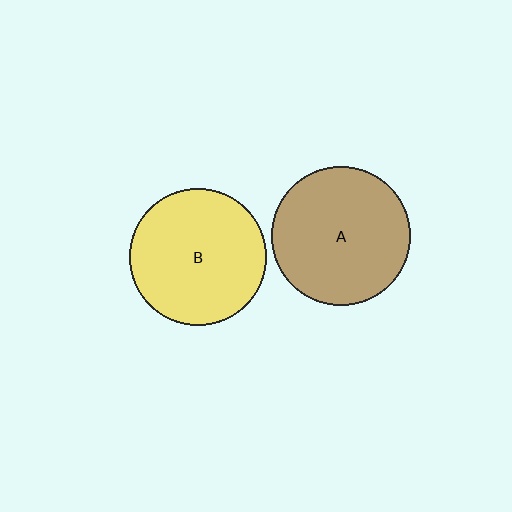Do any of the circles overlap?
No, none of the circles overlap.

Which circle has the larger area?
Circle A (brown).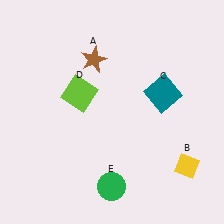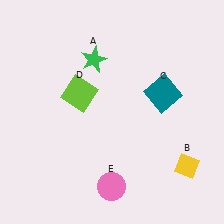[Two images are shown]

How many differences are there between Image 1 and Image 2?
There are 2 differences between the two images.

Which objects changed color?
A changed from brown to green. E changed from green to pink.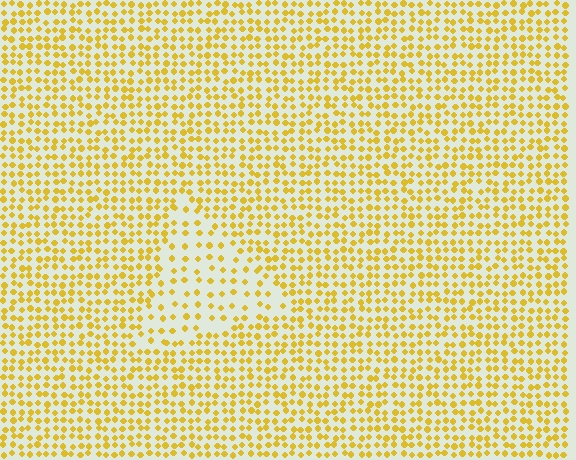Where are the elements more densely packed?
The elements are more densely packed outside the triangle boundary.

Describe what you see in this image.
The image contains small yellow elements arranged at two different densities. A triangle-shaped region is visible where the elements are less densely packed than the surrounding area.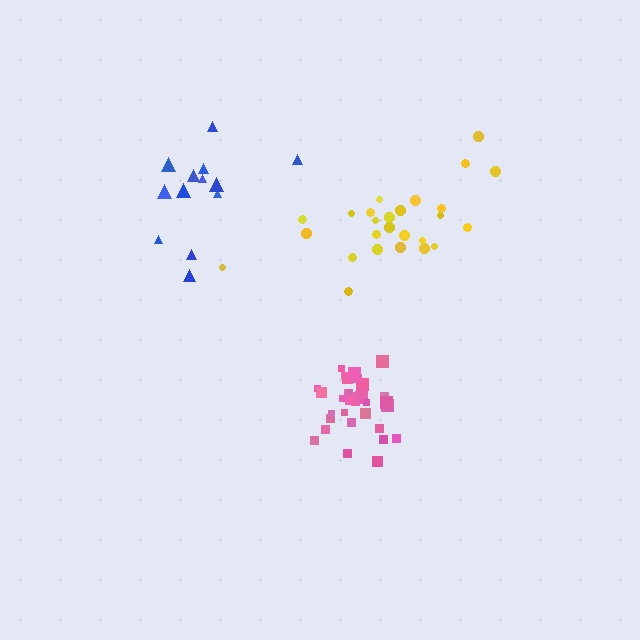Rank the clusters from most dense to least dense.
pink, blue, yellow.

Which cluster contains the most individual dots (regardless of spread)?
Pink (31).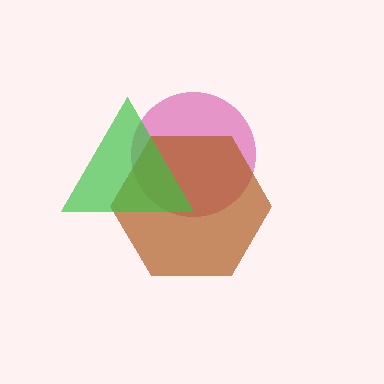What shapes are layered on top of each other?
The layered shapes are: a magenta circle, a brown hexagon, a green triangle.